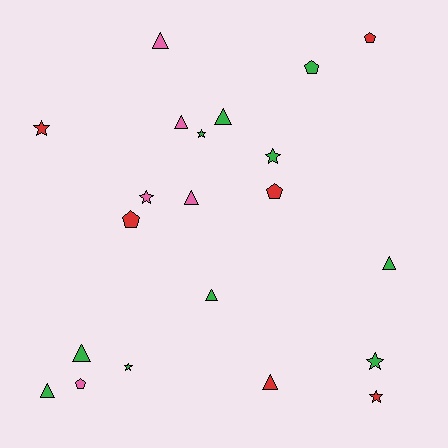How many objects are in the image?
There are 21 objects.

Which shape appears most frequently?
Triangle, with 9 objects.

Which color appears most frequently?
Green, with 10 objects.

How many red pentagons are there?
There are 3 red pentagons.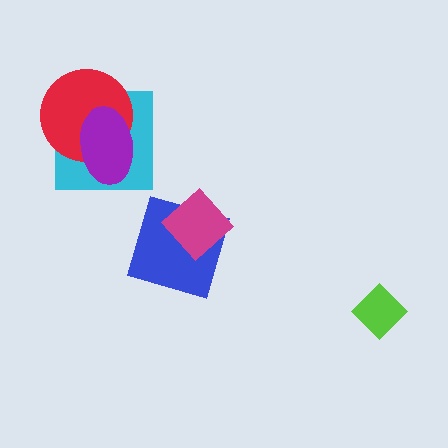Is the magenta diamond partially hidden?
No, no other shape covers it.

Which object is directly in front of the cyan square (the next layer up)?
The red circle is directly in front of the cyan square.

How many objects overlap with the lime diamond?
0 objects overlap with the lime diamond.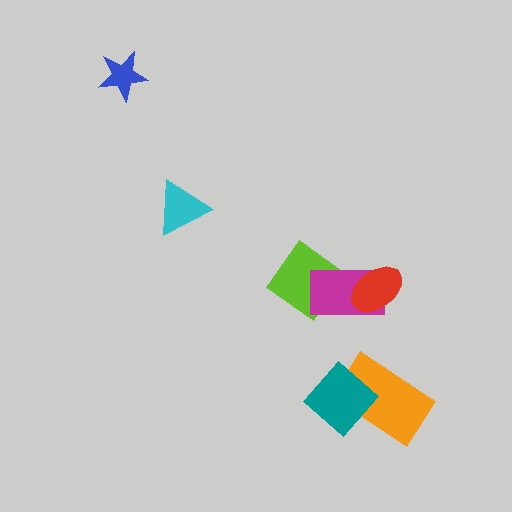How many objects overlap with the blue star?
0 objects overlap with the blue star.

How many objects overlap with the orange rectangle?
1 object overlaps with the orange rectangle.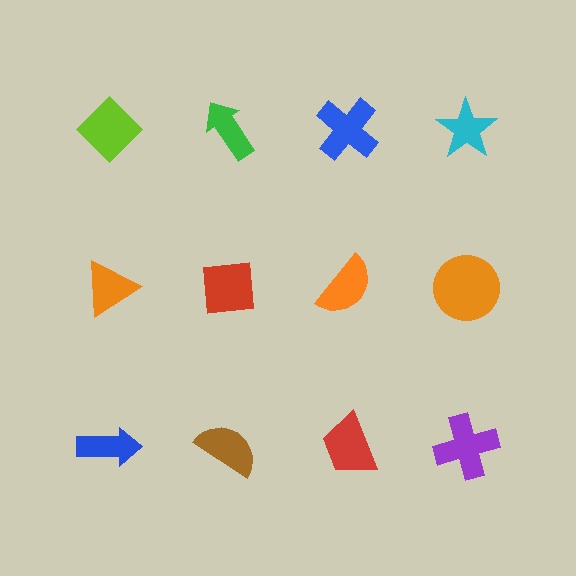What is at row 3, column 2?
A brown semicircle.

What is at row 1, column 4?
A cyan star.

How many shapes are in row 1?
4 shapes.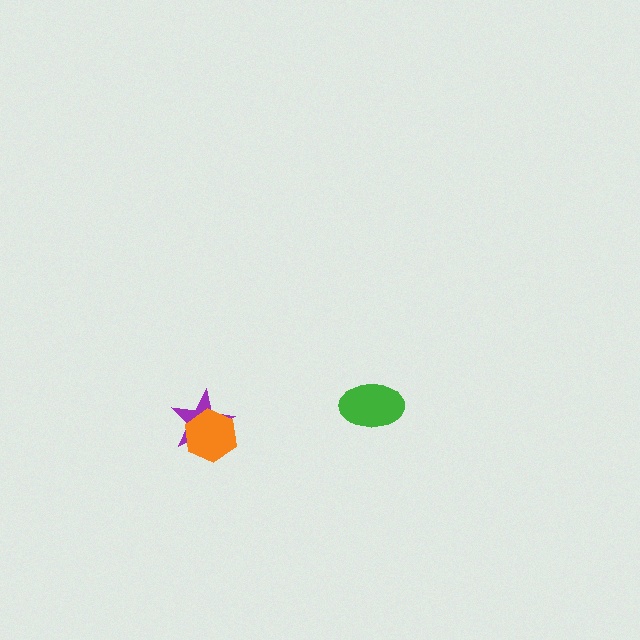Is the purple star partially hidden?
Yes, it is partially covered by another shape.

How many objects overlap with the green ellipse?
0 objects overlap with the green ellipse.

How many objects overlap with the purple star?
1 object overlaps with the purple star.